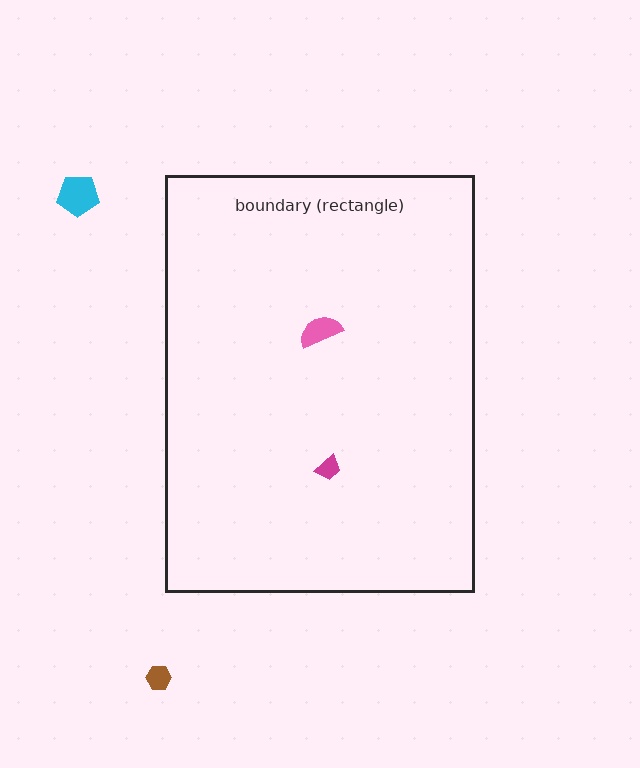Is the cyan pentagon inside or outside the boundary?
Outside.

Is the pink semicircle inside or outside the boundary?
Inside.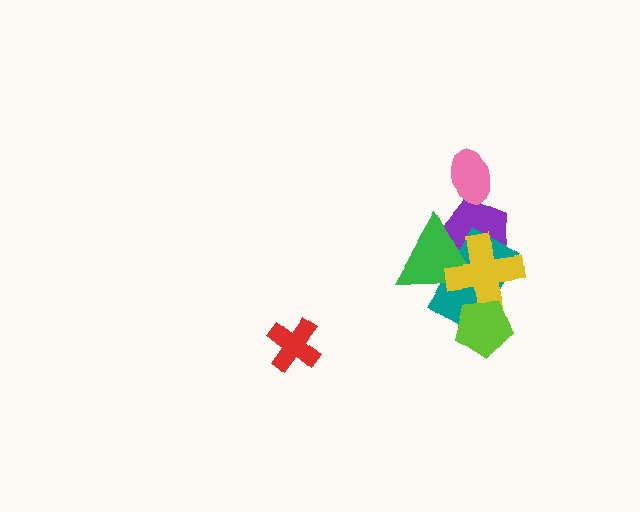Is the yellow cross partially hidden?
Yes, it is partially covered by another shape.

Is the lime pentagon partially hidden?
No, no other shape covers it.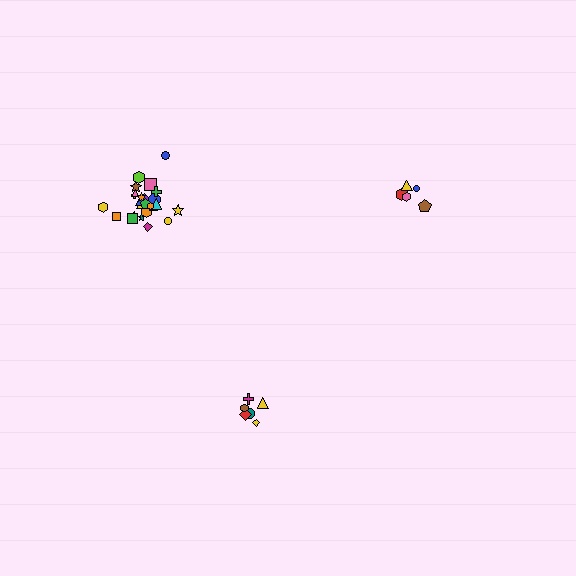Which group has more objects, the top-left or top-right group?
The top-left group.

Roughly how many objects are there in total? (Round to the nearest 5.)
Roughly 35 objects in total.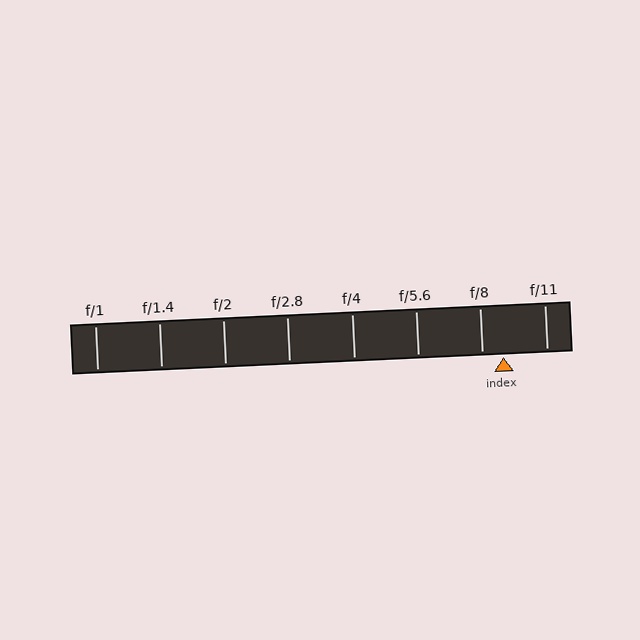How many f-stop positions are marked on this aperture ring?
There are 8 f-stop positions marked.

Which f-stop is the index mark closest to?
The index mark is closest to f/8.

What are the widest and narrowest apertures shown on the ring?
The widest aperture shown is f/1 and the narrowest is f/11.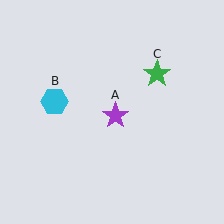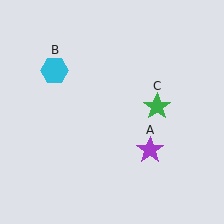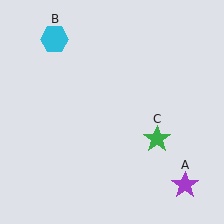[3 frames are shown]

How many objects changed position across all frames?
3 objects changed position: purple star (object A), cyan hexagon (object B), green star (object C).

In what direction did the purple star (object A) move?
The purple star (object A) moved down and to the right.